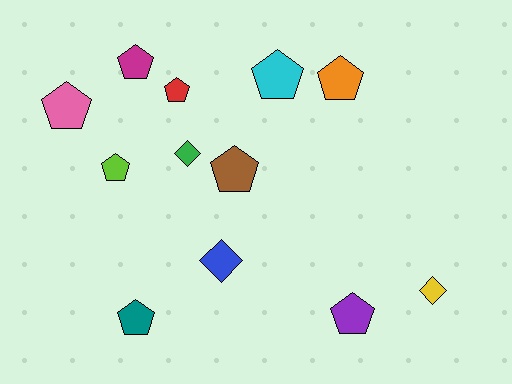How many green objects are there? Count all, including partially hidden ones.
There is 1 green object.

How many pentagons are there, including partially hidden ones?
There are 9 pentagons.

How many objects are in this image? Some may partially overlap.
There are 12 objects.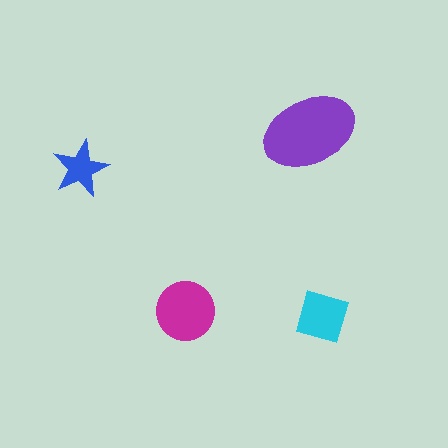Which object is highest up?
The purple ellipse is topmost.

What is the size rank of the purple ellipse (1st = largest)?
1st.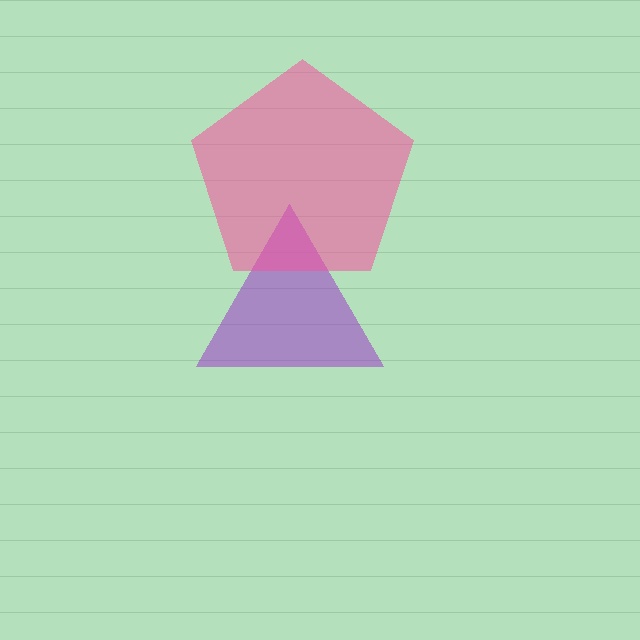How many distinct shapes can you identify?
There are 2 distinct shapes: a purple triangle, a pink pentagon.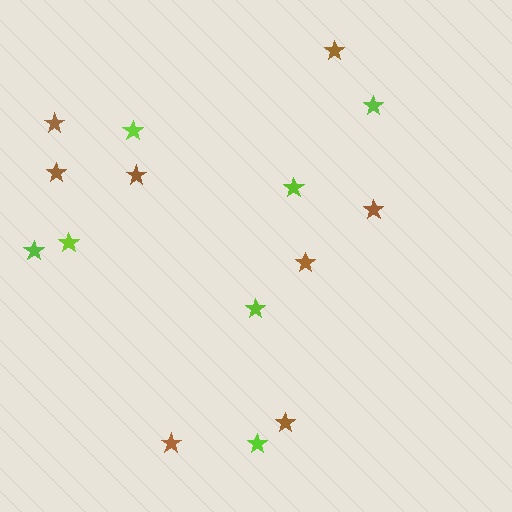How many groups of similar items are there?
There are 2 groups: one group of brown stars (8) and one group of lime stars (7).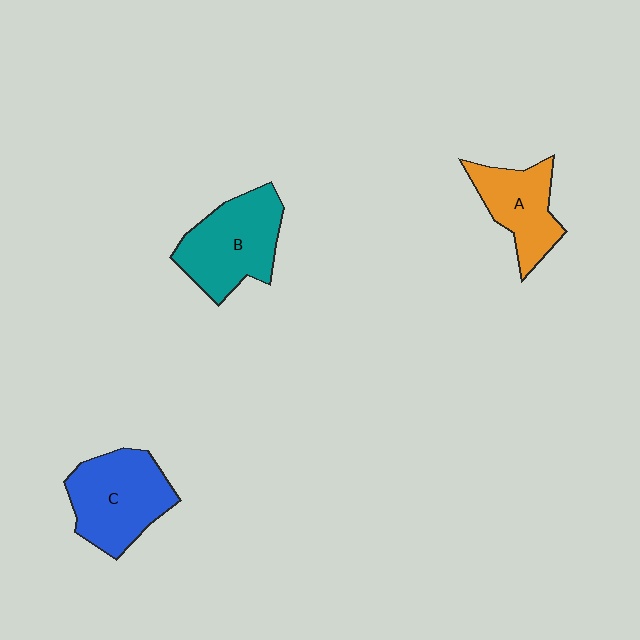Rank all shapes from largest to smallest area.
From largest to smallest: C (blue), B (teal), A (orange).